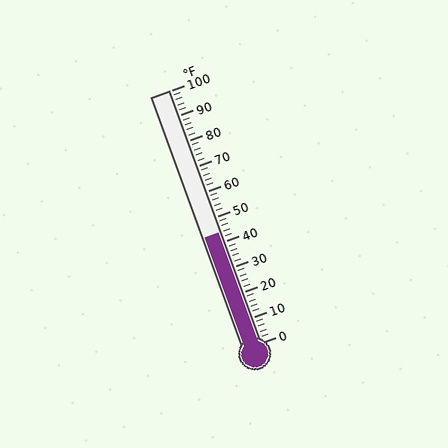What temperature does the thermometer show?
The thermometer shows approximately 44°F.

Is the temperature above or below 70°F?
The temperature is below 70°F.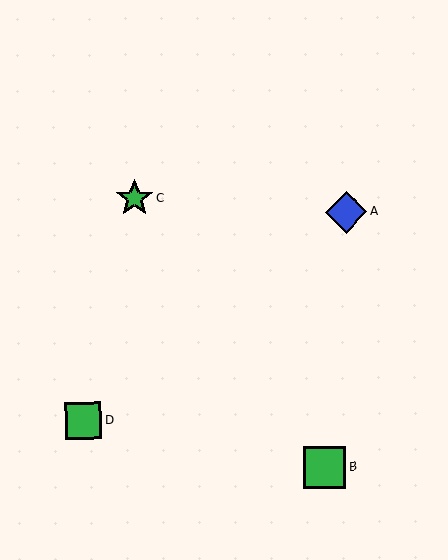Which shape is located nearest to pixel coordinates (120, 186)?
The green star (labeled C) at (134, 198) is nearest to that location.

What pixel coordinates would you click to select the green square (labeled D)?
Click at (83, 420) to select the green square D.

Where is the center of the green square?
The center of the green square is at (83, 420).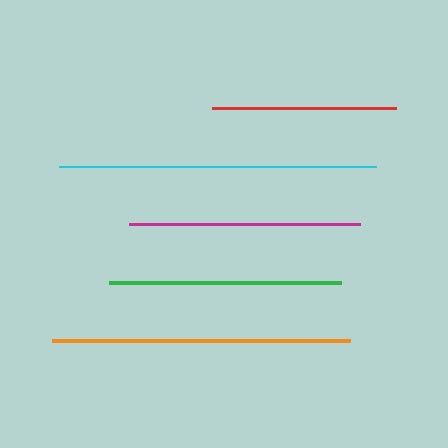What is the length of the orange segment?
The orange segment is approximately 298 pixels long.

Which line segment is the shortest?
The red line is the shortest at approximately 184 pixels.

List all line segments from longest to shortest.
From longest to shortest: cyan, orange, green, magenta, red.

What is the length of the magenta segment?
The magenta segment is approximately 231 pixels long.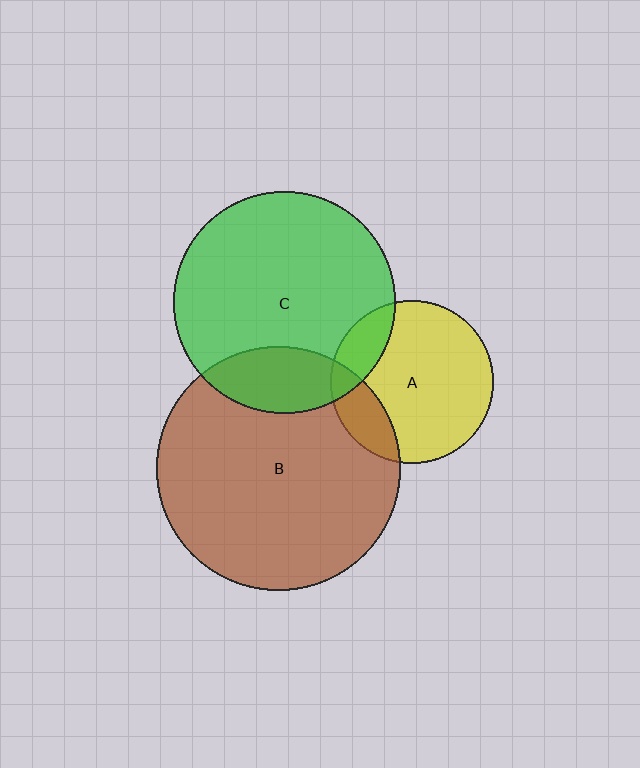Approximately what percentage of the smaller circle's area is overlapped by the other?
Approximately 15%.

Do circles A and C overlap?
Yes.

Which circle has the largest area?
Circle B (brown).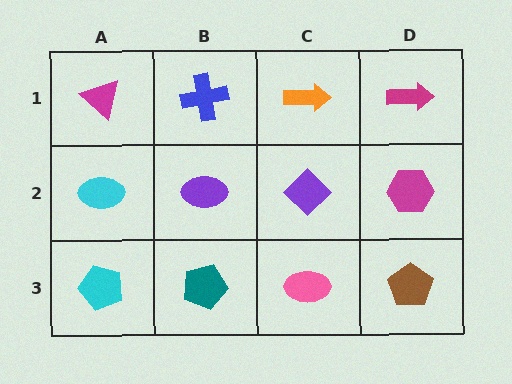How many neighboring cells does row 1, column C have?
3.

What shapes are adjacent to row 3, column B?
A purple ellipse (row 2, column B), a cyan pentagon (row 3, column A), a pink ellipse (row 3, column C).